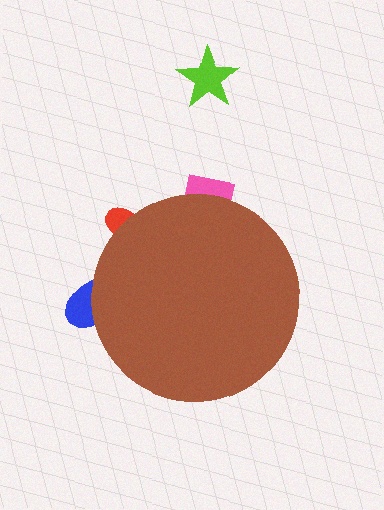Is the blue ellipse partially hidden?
Yes, the blue ellipse is partially hidden behind the brown circle.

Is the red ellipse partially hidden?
Yes, the red ellipse is partially hidden behind the brown circle.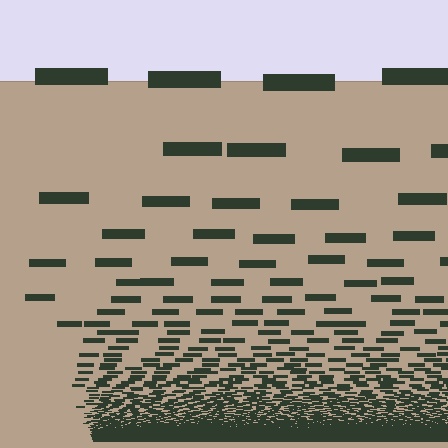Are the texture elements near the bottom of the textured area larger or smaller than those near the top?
Smaller. The gradient is inverted — elements near the bottom are smaller and denser.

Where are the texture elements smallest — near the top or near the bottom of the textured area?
Near the bottom.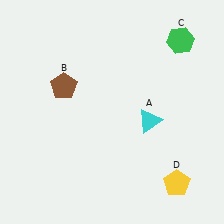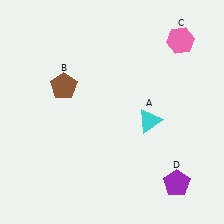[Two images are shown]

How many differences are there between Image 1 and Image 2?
There are 2 differences between the two images.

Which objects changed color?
C changed from green to pink. D changed from yellow to purple.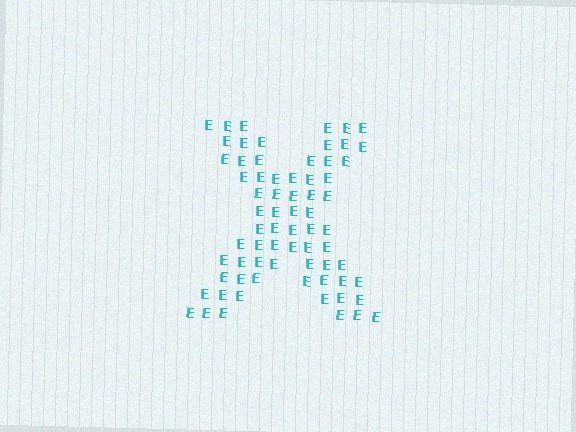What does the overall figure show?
The overall figure shows the letter X.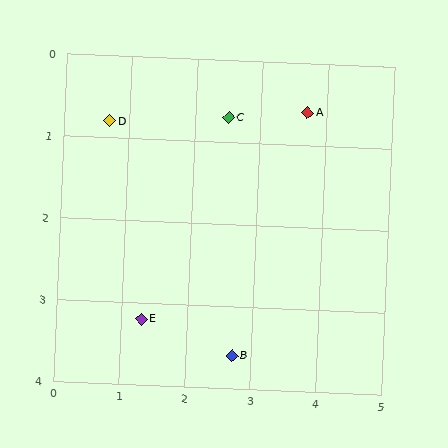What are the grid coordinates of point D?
Point D is at approximately (0.7, 0.8).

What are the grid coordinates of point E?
Point E is at approximately (1.3, 3.2).